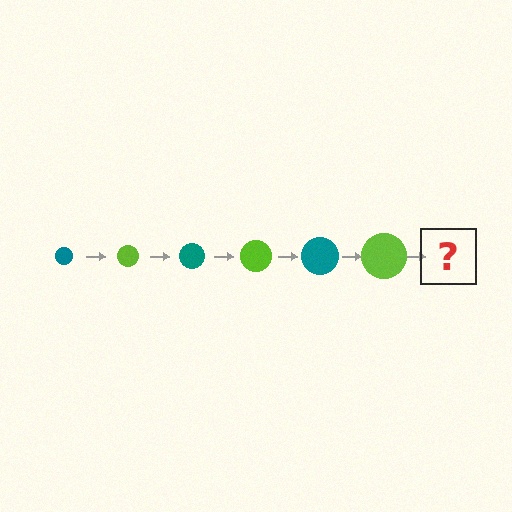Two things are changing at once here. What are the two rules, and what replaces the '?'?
The two rules are that the circle grows larger each step and the color cycles through teal and lime. The '?' should be a teal circle, larger than the previous one.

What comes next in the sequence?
The next element should be a teal circle, larger than the previous one.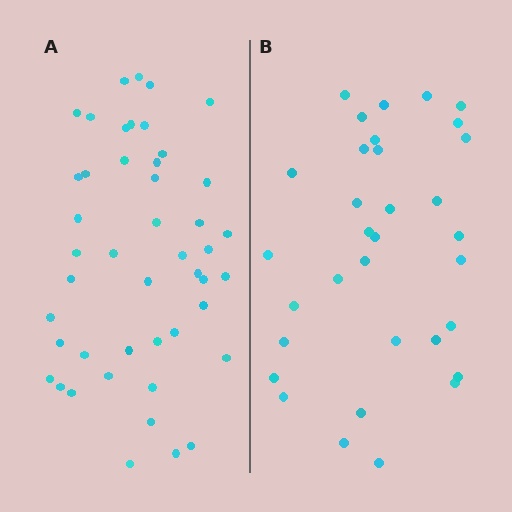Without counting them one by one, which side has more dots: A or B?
Region A (the left region) has more dots.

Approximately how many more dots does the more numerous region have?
Region A has approximately 15 more dots than region B.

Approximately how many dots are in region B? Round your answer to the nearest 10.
About 30 dots. (The exact count is 33, which rounds to 30.)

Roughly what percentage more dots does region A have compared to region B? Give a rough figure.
About 40% more.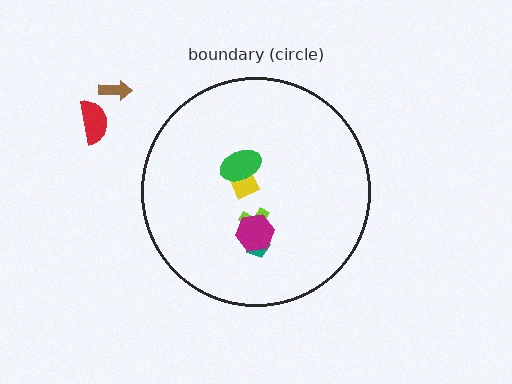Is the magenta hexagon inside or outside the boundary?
Inside.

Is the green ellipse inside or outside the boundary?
Inside.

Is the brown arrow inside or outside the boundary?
Outside.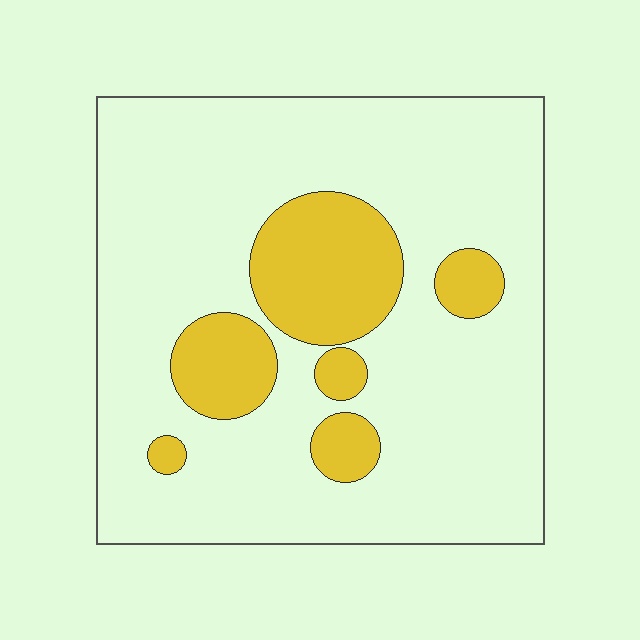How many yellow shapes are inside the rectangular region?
6.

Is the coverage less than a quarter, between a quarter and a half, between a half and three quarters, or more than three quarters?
Less than a quarter.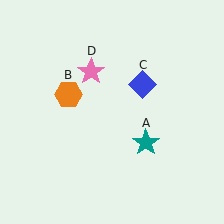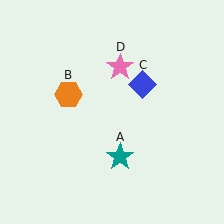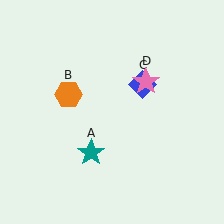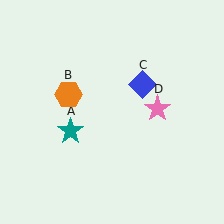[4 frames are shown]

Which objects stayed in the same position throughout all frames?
Orange hexagon (object B) and blue diamond (object C) remained stationary.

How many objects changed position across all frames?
2 objects changed position: teal star (object A), pink star (object D).